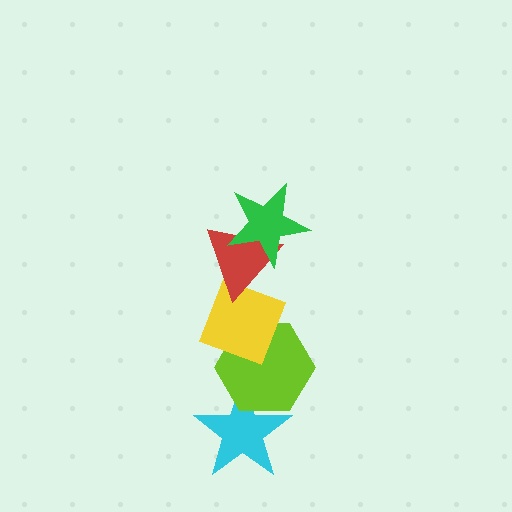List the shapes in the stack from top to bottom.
From top to bottom: the green star, the red triangle, the yellow diamond, the lime hexagon, the cyan star.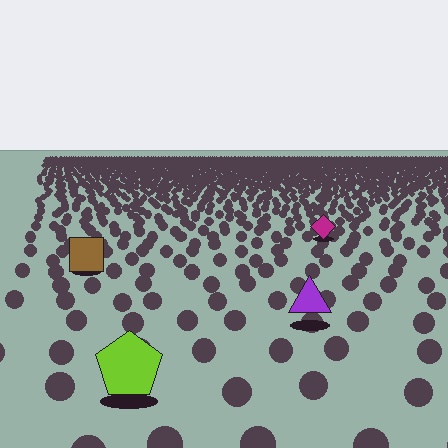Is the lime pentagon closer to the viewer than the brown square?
Yes. The lime pentagon is closer — you can tell from the texture gradient: the ground texture is coarser near it.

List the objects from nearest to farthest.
From nearest to farthest: the lime pentagon, the purple triangle, the brown square, the magenta diamond.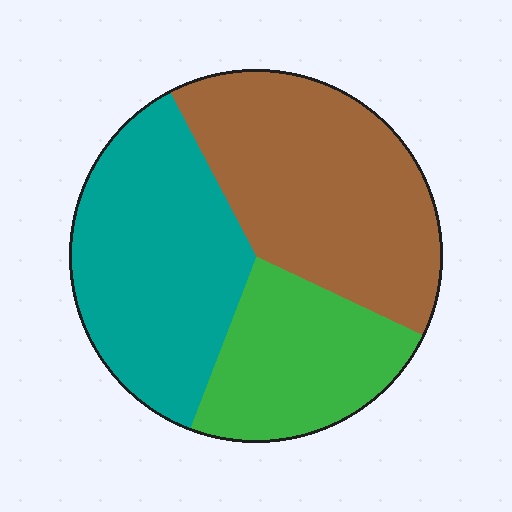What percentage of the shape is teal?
Teal takes up about three eighths (3/8) of the shape.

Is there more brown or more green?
Brown.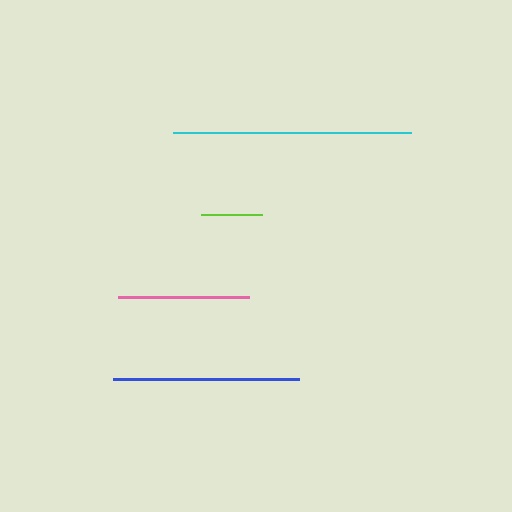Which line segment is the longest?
The cyan line is the longest at approximately 237 pixels.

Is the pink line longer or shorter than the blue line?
The blue line is longer than the pink line.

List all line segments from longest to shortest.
From longest to shortest: cyan, blue, pink, lime.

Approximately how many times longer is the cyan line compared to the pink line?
The cyan line is approximately 1.8 times the length of the pink line.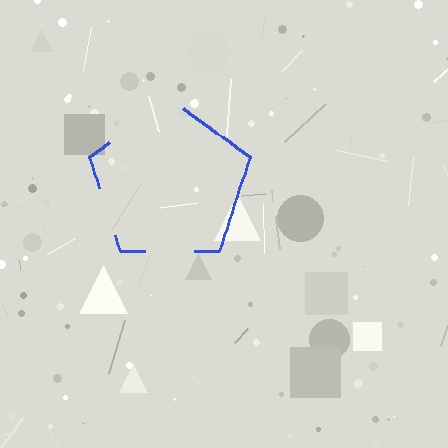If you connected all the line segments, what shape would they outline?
They would outline a pentagon.